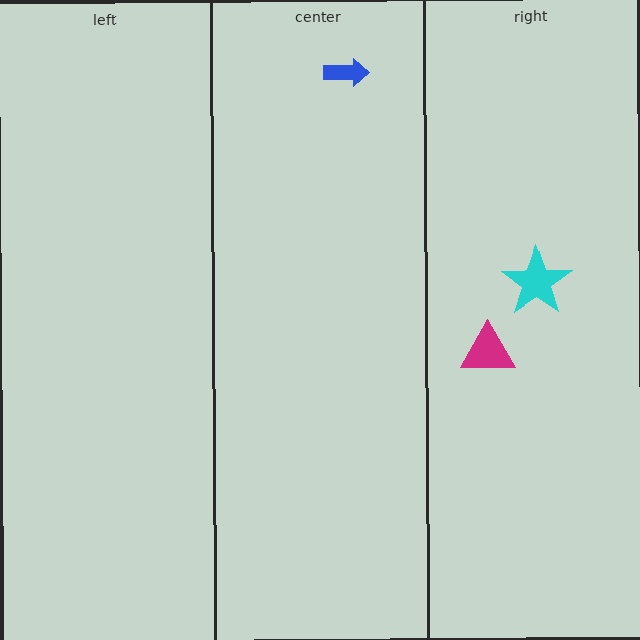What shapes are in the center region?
The blue arrow.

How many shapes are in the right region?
2.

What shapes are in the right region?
The magenta triangle, the cyan star.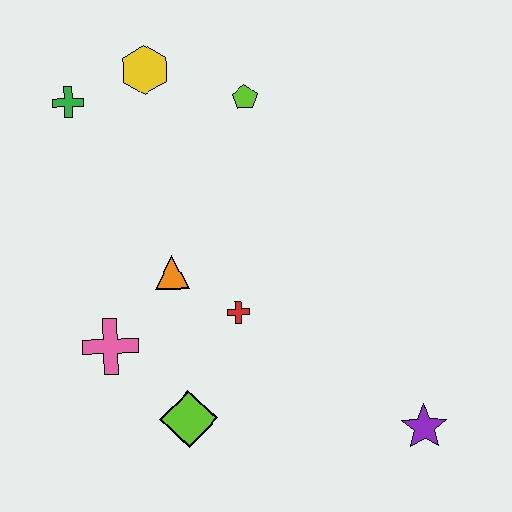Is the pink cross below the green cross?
Yes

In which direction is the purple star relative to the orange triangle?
The purple star is to the right of the orange triangle.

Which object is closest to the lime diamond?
The pink cross is closest to the lime diamond.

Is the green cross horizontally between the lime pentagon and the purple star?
No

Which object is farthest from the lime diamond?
The yellow hexagon is farthest from the lime diamond.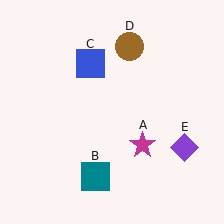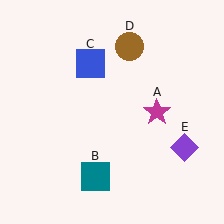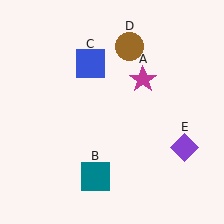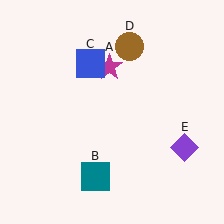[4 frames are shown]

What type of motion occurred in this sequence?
The magenta star (object A) rotated counterclockwise around the center of the scene.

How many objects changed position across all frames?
1 object changed position: magenta star (object A).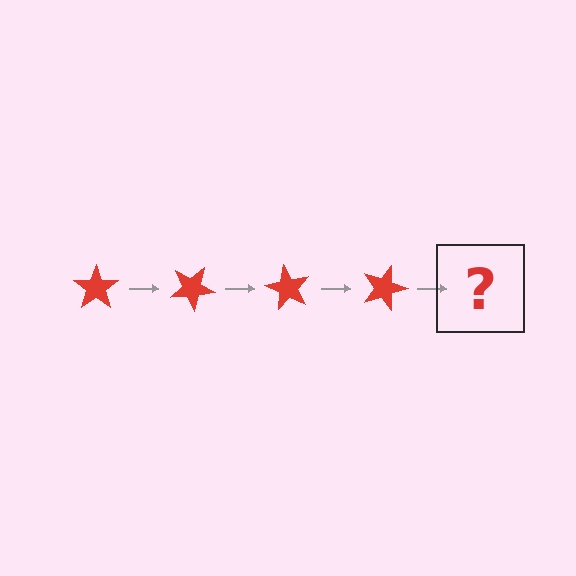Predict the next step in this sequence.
The next step is a red star rotated 120 degrees.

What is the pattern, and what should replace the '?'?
The pattern is that the star rotates 30 degrees each step. The '?' should be a red star rotated 120 degrees.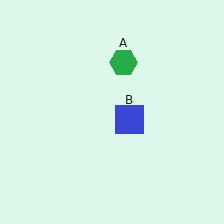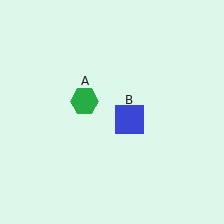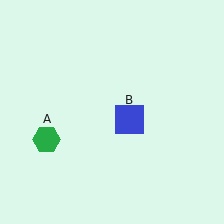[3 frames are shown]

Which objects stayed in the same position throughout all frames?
Blue square (object B) remained stationary.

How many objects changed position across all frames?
1 object changed position: green hexagon (object A).